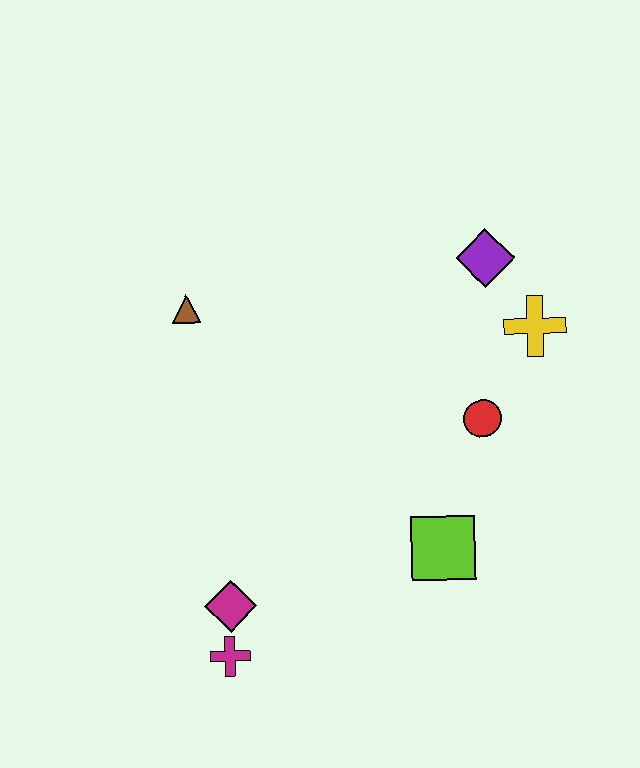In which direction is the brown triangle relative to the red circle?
The brown triangle is to the left of the red circle.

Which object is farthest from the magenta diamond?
The purple diamond is farthest from the magenta diamond.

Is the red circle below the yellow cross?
Yes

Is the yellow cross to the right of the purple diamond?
Yes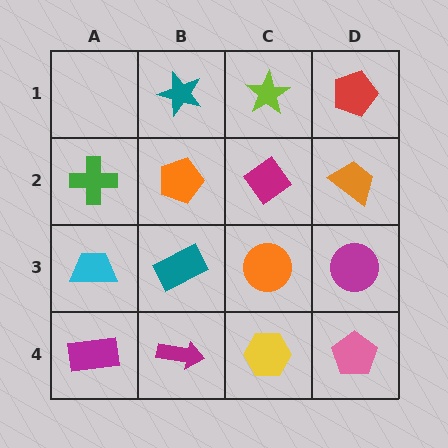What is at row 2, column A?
A green cross.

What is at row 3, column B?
A teal rectangle.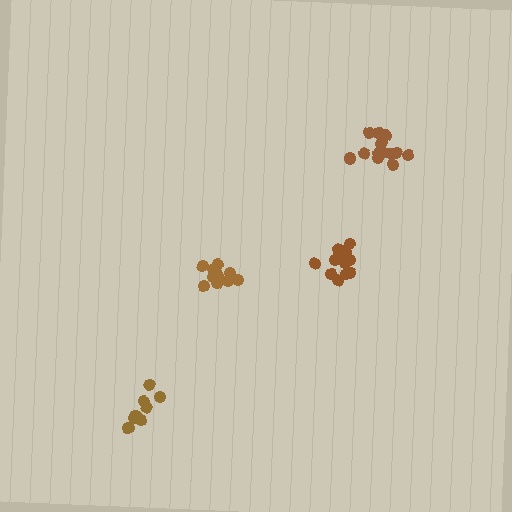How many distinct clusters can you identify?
There are 4 distinct clusters.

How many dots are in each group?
Group 1: 10 dots, Group 2: 15 dots, Group 3: 12 dots, Group 4: 14 dots (51 total).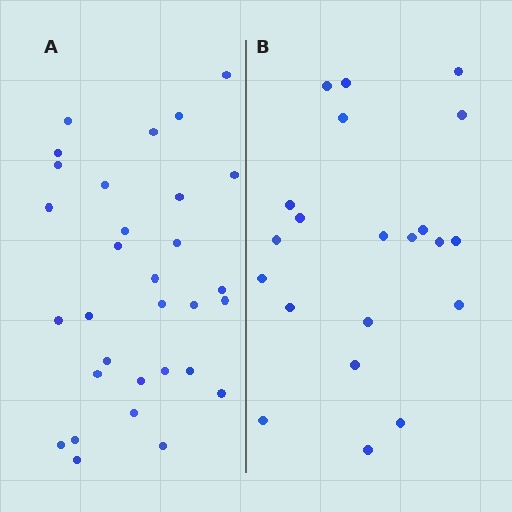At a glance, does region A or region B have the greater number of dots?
Region A (the left region) has more dots.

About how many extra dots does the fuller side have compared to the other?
Region A has roughly 10 or so more dots than region B.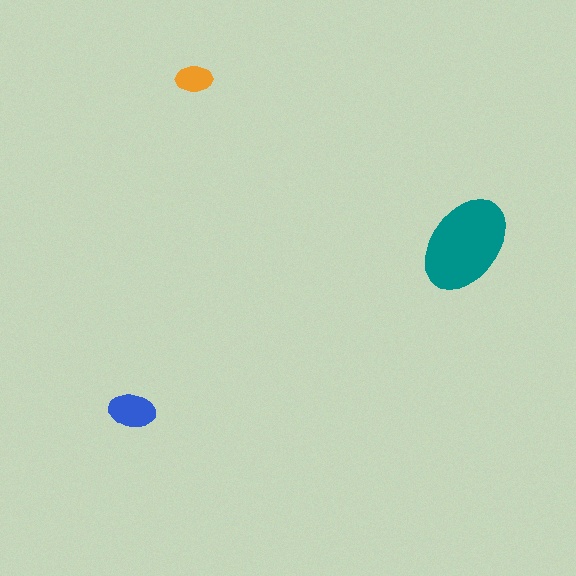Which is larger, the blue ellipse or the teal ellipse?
The teal one.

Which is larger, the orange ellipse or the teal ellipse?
The teal one.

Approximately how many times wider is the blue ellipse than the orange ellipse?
About 1.5 times wider.